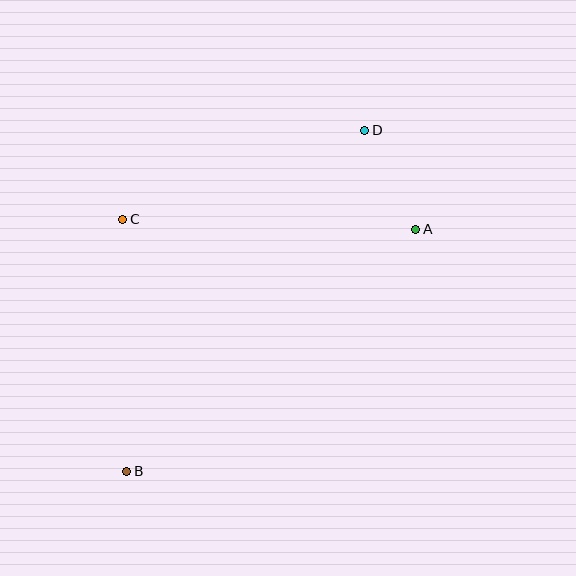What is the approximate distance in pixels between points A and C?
The distance between A and C is approximately 293 pixels.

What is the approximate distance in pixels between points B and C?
The distance between B and C is approximately 252 pixels.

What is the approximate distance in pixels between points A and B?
The distance between A and B is approximately 377 pixels.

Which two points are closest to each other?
Points A and D are closest to each other.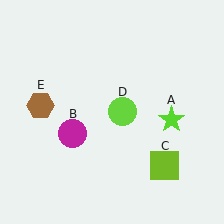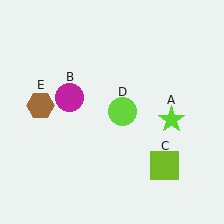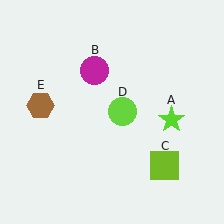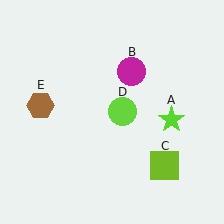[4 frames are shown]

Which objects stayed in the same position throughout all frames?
Lime star (object A) and lime square (object C) and lime circle (object D) and brown hexagon (object E) remained stationary.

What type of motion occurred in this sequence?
The magenta circle (object B) rotated clockwise around the center of the scene.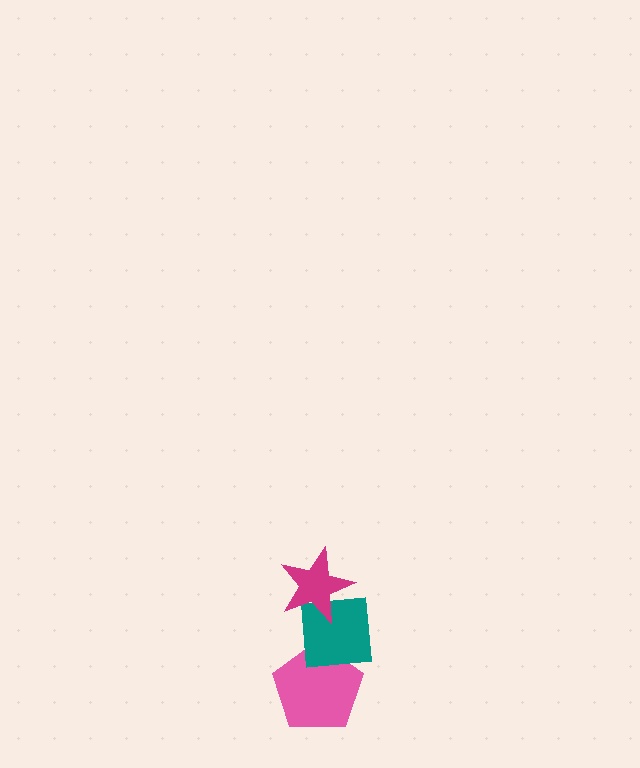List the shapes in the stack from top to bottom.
From top to bottom: the magenta star, the teal square, the pink pentagon.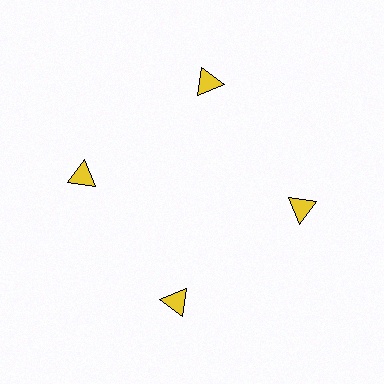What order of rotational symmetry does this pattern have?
This pattern has 4-fold rotational symmetry.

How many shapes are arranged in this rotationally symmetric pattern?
There are 4 shapes, arranged in 4 groups of 1.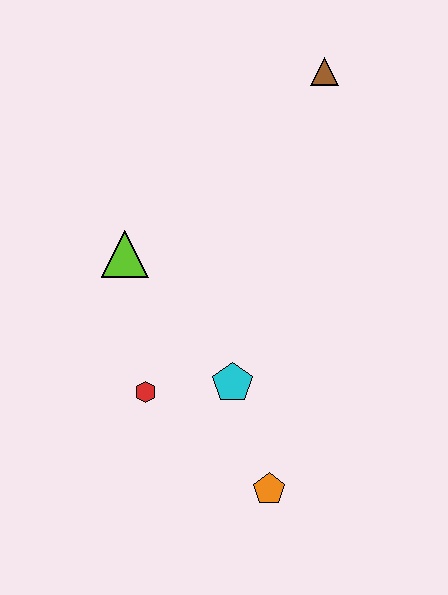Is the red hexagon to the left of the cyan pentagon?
Yes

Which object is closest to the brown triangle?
The lime triangle is closest to the brown triangle.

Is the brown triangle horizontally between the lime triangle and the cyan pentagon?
No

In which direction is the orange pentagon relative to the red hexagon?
The orange pentagon is to the right of the red hexagon.